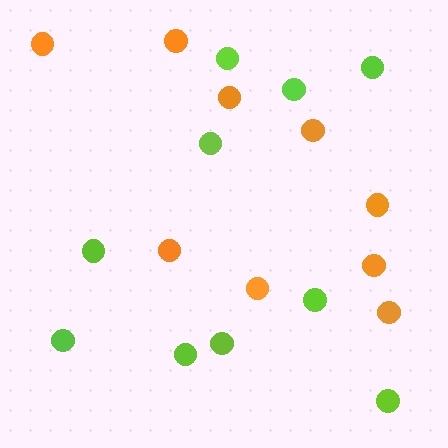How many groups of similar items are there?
There are 2 groups: one group of lime circles (10) and one group of orange circles (9).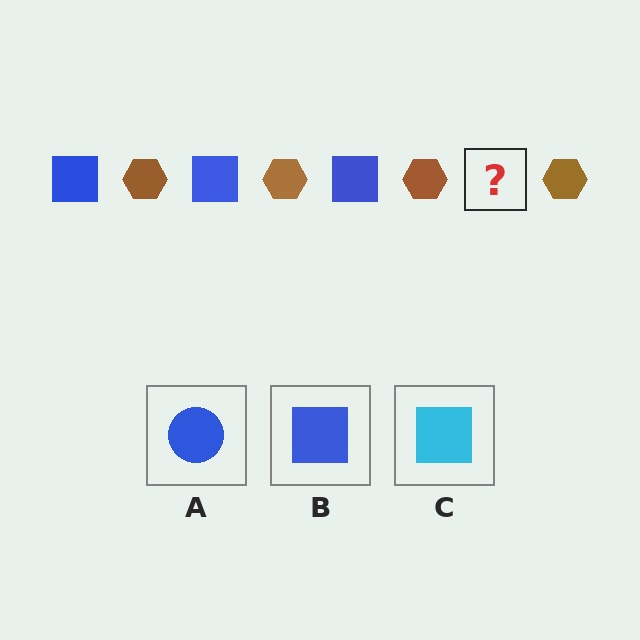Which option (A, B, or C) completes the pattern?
B.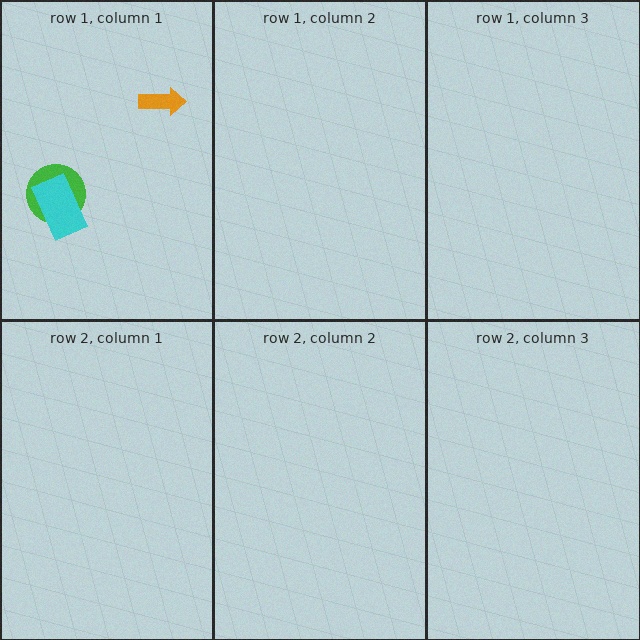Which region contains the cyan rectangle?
The row 1, column 1 region.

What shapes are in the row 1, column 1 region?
The orange arrow, the green circle, the cyan rectangle.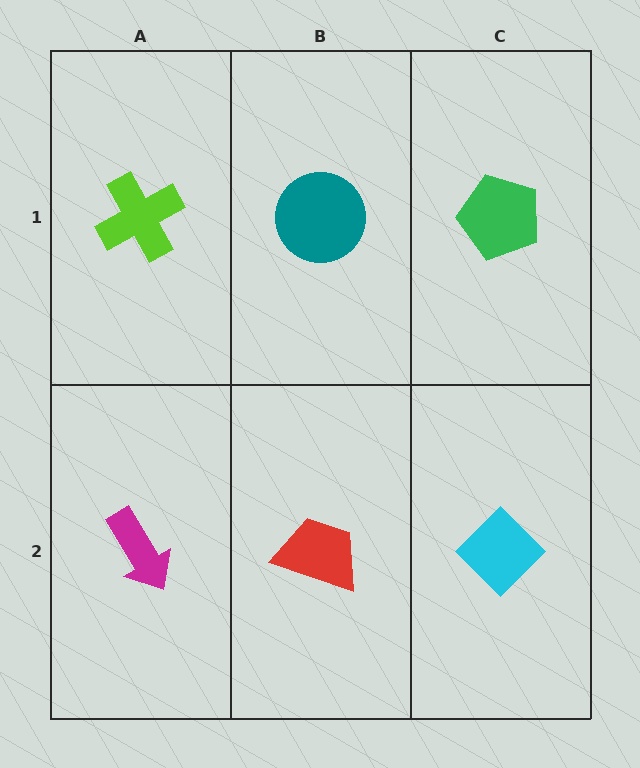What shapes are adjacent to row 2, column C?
A green pentagon (row 1, column C), a red trapezoid (row 2, column B).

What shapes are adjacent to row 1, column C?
A cyan diamond (row 2, column C), a teal circle (row 1, column B).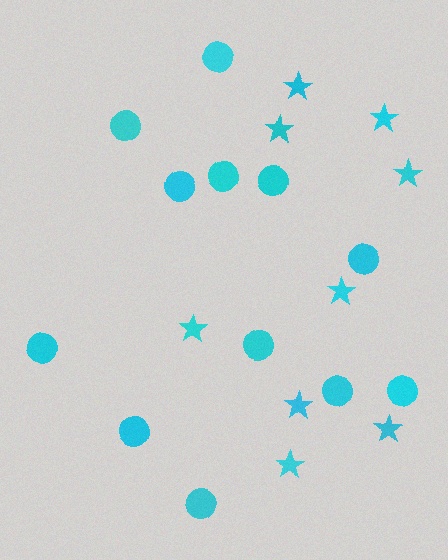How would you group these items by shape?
There are 2 groups: one group of stars (9) and one group of circles (12).